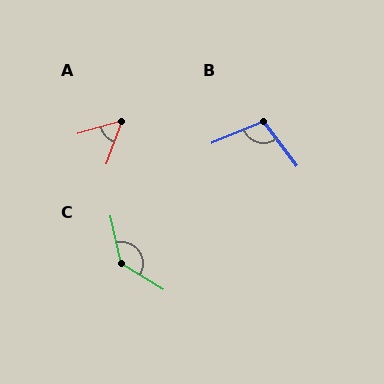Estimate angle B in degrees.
Approximately 104 degrees.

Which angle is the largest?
C, at approximately 134 degrees.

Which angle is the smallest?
A, at approximately 55 degrees.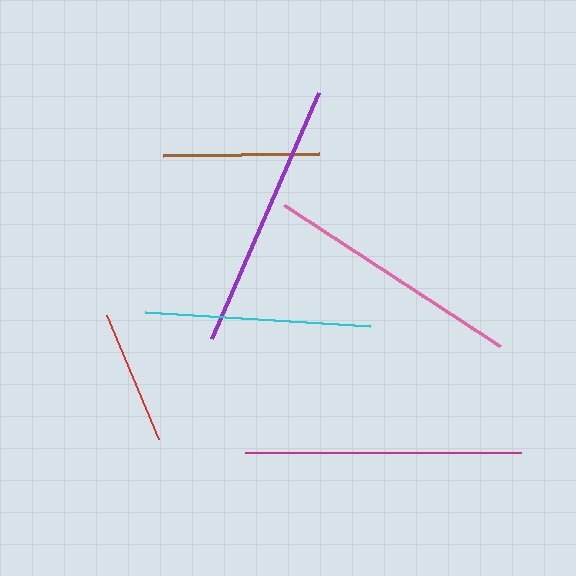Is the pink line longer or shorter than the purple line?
The purple line is longer than the pink line.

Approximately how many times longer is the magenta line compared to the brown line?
The magenta line is approximately 1.8 times the length of the brown line.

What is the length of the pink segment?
The pink segment is approximately 258 pixels long.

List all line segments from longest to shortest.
From longest to shortest: magenta, purple, pink, cyan, brown, red.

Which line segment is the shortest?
The red line is the shortest at approximately 134 pixels.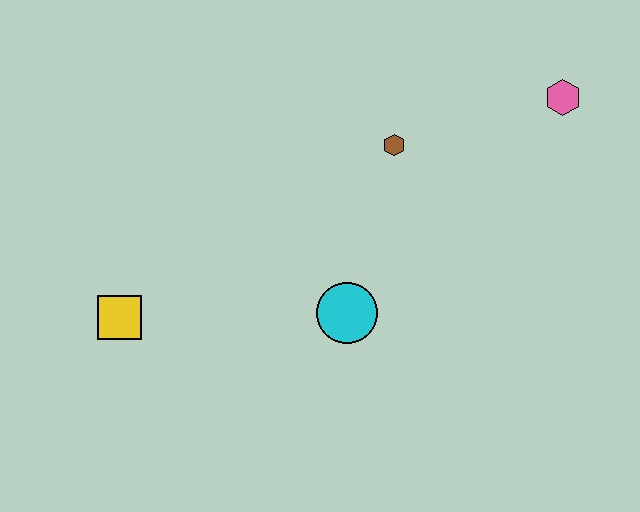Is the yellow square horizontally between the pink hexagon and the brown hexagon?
No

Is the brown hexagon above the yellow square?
Yes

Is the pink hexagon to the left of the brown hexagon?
No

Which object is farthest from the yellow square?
The pink hexagon is farthest from the yellow square.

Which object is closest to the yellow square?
The cyan circle is closest to the yellow square.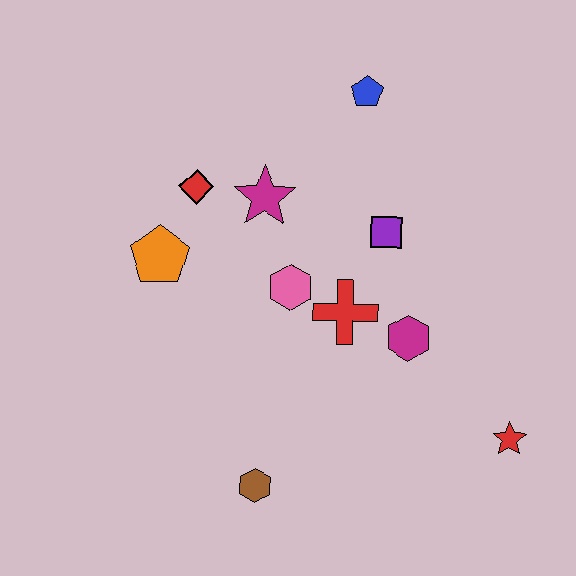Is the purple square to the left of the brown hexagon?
No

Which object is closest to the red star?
The magenta hexagon is closest to the red star.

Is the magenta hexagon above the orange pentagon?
No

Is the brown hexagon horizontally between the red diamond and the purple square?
Yes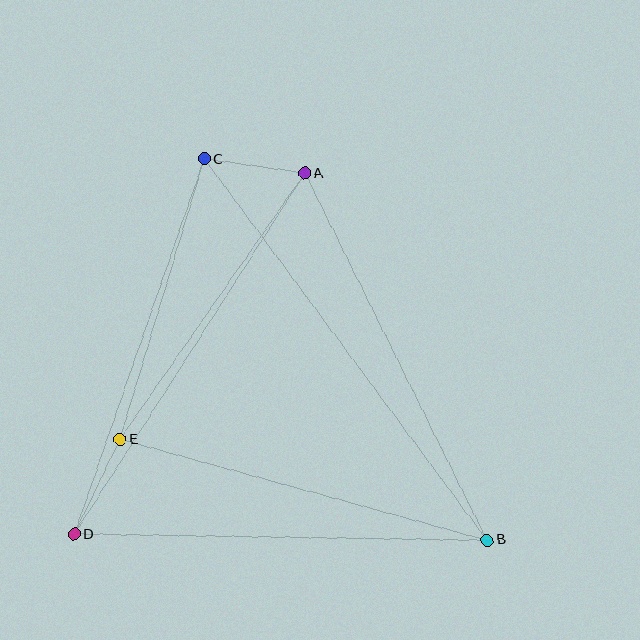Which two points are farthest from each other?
Points B and C are farthest from each other.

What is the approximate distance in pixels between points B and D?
The distance between B and D is approximately 413 pixels.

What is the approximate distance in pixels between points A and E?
The distance between A and E is approximately 324 pixels.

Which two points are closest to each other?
Points A and C are closest to each other.